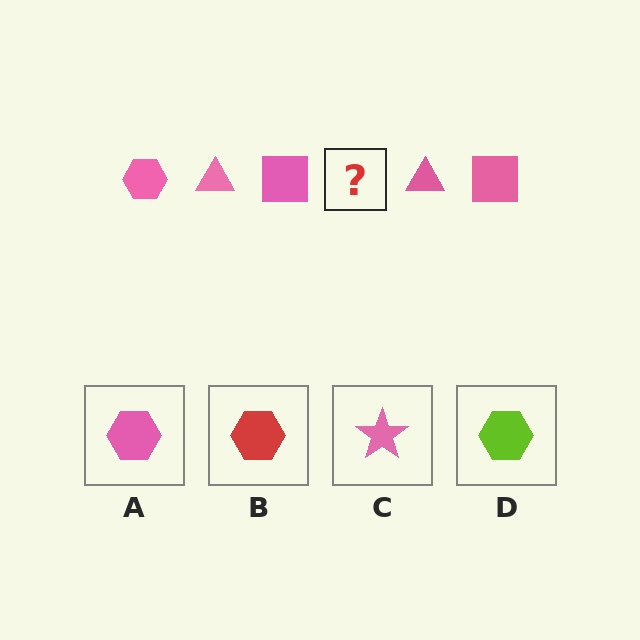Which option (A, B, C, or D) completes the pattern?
A.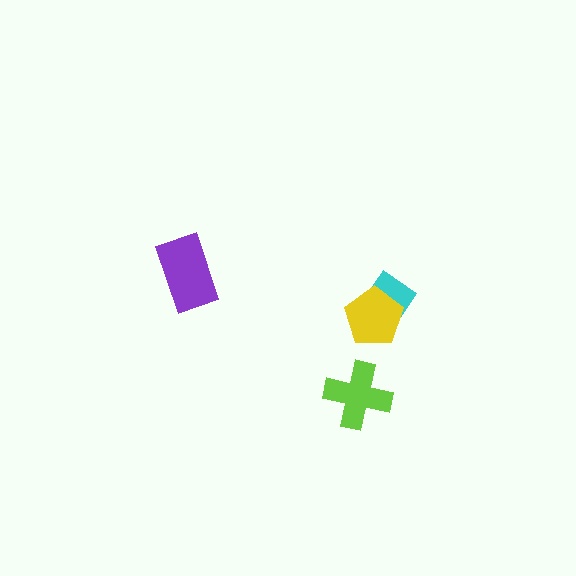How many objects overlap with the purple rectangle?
0 objects overlap with the purple rectangle.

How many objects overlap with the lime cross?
0 objects overlap with the lime cross.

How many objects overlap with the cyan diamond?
1 object overlaps with the cyan diamond.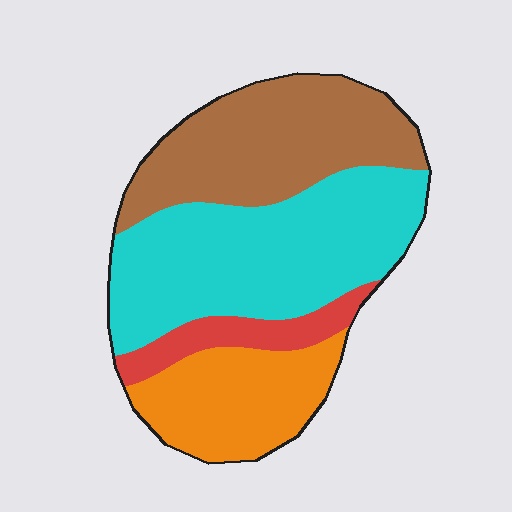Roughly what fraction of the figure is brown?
Brown covers around 30% of the figure.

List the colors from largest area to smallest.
From largest to smallest: cyan, brown, orange, red.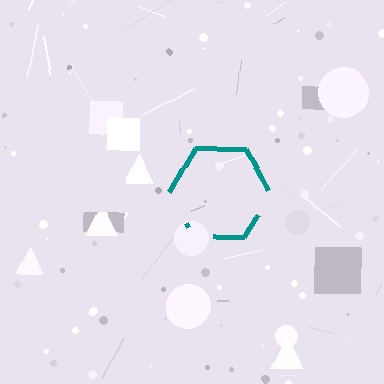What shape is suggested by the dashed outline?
The dashed outline suggests a hexagon.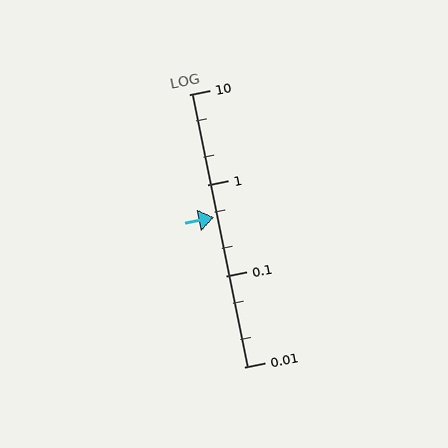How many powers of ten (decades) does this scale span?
The scale spans 3 decades, from 0.01 to 10.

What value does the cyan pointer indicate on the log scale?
The pointer indicates approximately 0.44.